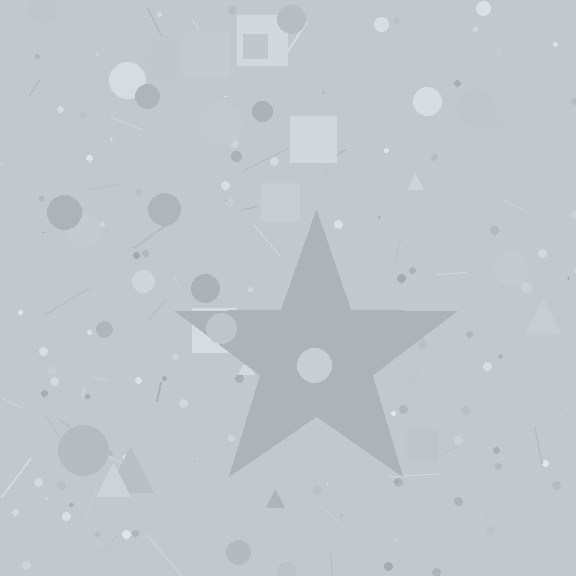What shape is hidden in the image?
A star is hidden in the image.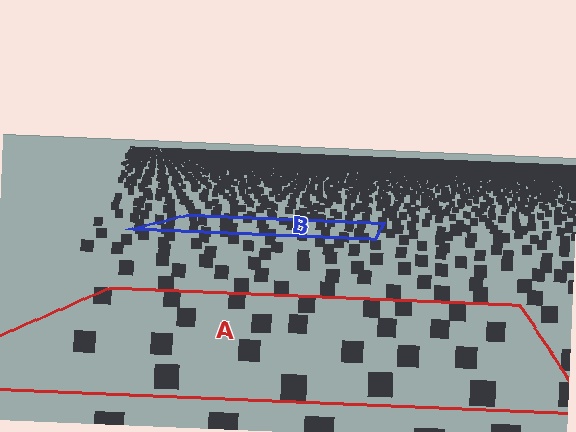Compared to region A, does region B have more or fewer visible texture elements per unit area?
Region B has more texture elements per unit area — they are packed more densely because it is farther away.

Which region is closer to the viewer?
Region A is closer. The texture elements there are larger and more spread out.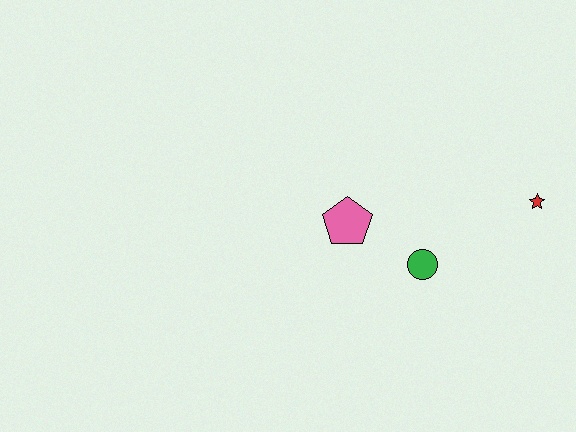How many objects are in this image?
There are 3 objects.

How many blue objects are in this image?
There are no blue objects.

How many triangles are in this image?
There are no triangles.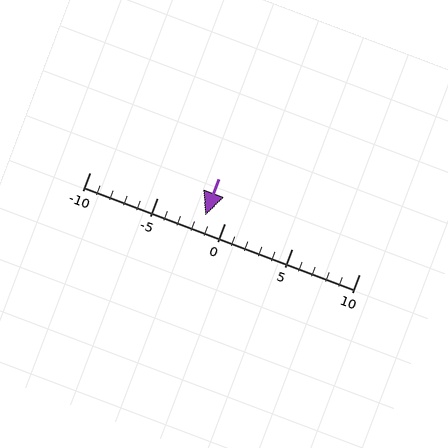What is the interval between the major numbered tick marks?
The major tick marks are spaced 5 units apart.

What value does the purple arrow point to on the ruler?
The purple arrow points to approximately -1.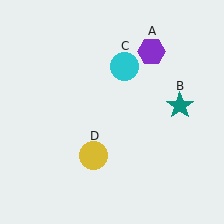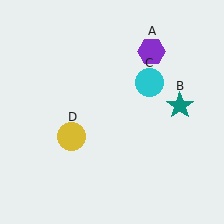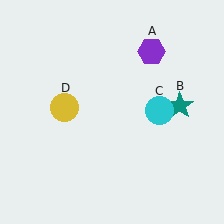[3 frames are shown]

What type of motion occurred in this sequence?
The cyan circle (object C), yellow circle (object D) rotated clockwise around the center of the scene.